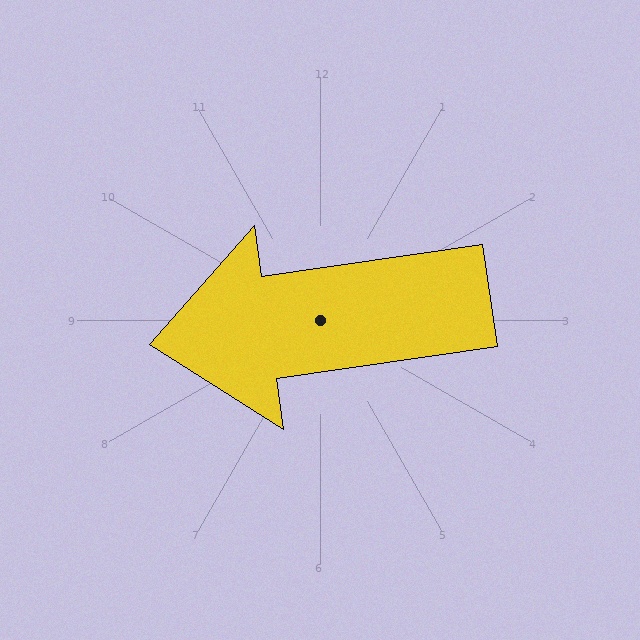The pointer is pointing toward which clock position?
Roughly 9 o'clock.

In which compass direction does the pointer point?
West.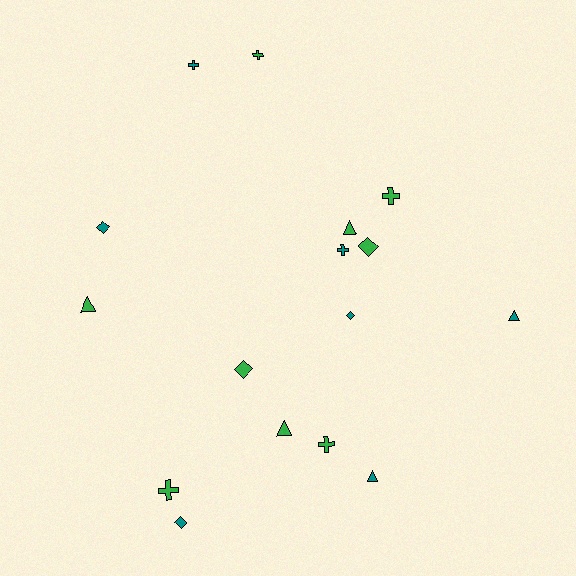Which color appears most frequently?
Green, with 9 objects.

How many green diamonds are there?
There are 2 green diamonds.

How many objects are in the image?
There are 16 objects.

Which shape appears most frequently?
Cross, with 6 objects.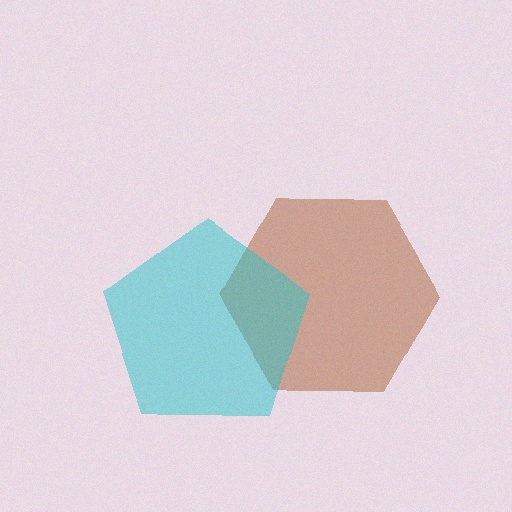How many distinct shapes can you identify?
There are 2 distinct shapes: a brown hexagon, a cyan pentagon.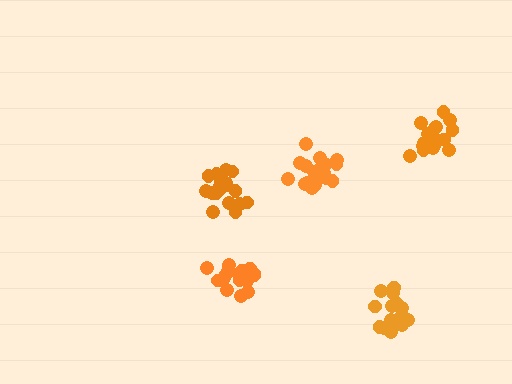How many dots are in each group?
Group 1: 19 dots, Group 2: 18 dots, Group 3: 15 dots, Group 4: 17 dots, Group 5: 19 dots (88 total).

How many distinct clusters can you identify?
There are 5 distinct clusters.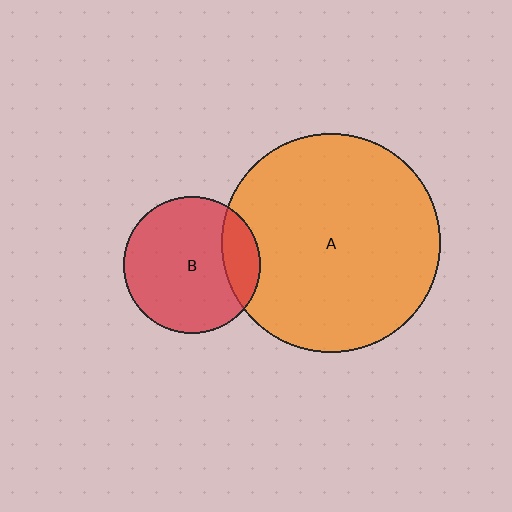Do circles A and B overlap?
Yes.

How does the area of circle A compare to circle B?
Approximately 2.5 times.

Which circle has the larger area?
Circle A (orange).